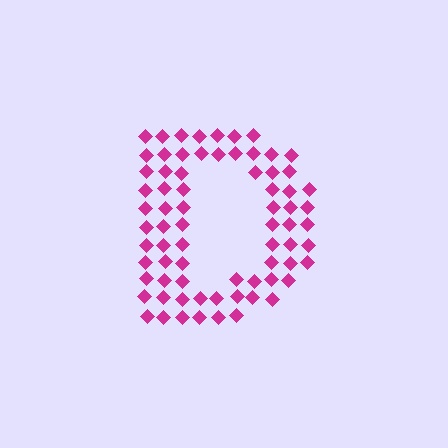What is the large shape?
The large shape is the letter D.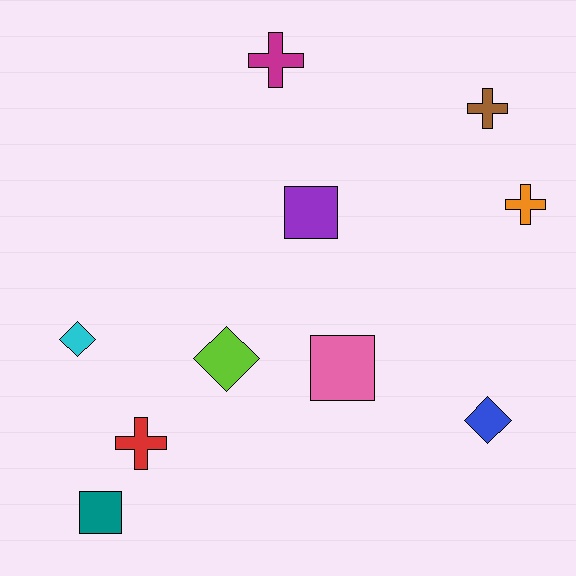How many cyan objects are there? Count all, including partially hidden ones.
There is 1 cyan object.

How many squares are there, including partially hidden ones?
There are 3 squares.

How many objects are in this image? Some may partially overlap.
There are 10 objects.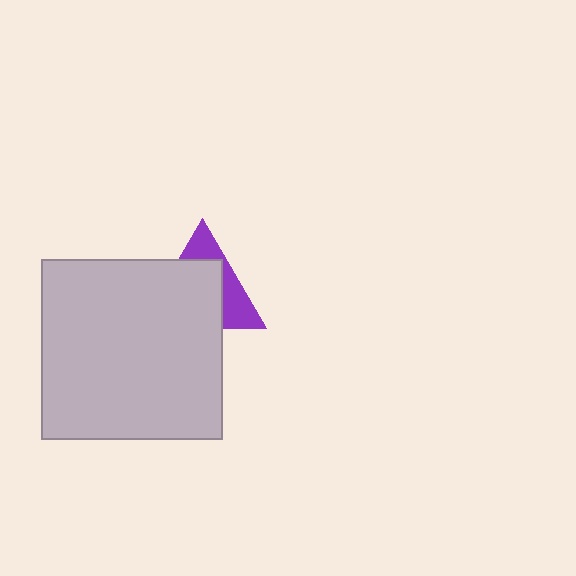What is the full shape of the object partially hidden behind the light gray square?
The partially hidden object is a purple triangle.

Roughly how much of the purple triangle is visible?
A small part of it is visible (roughly 37%).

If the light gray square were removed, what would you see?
You would see the complete purple triangle.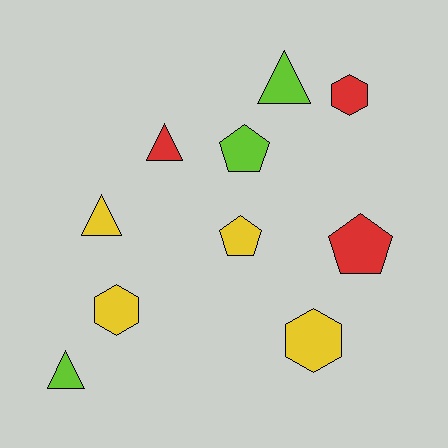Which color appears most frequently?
Yellow, with 4 objects.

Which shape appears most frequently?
Triangle, with 4 objects.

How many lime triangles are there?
There are 2 lime triangles.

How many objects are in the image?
There are 10 objects.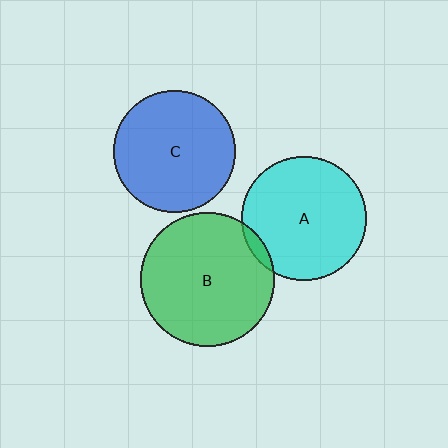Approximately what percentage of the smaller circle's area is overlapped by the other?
Approximately 5%.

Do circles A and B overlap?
Yes.